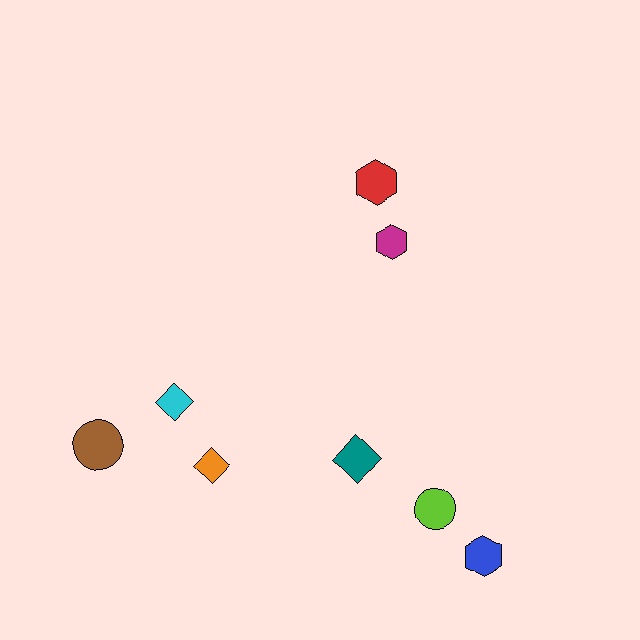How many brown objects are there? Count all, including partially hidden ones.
There is 1 brown object.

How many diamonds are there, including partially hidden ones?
There are 3 diamonds.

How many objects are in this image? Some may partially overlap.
There are 8 objects.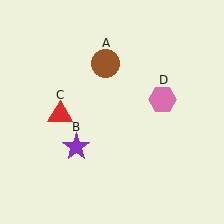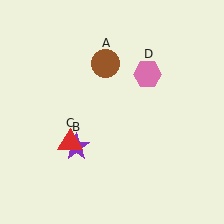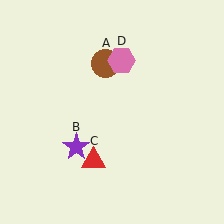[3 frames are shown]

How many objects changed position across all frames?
2 objects changed position: red triangle (object C), pink hexagon (object D).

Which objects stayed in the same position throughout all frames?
Brown circle (object A) and purple star (object B) remained stationary.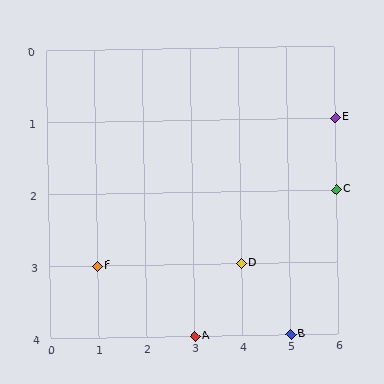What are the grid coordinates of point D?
Point D is at grid coordinates (4, 3).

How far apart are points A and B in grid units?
Points A and B are 2 columns apart.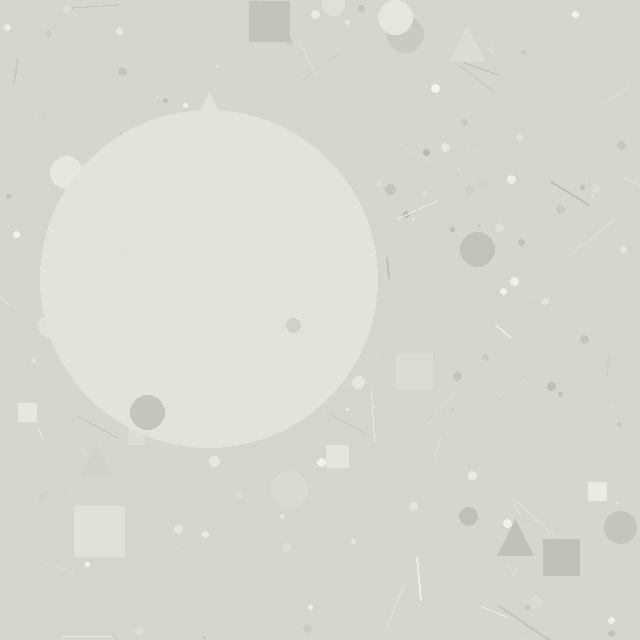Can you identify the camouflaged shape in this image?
The camouflaged shape is a circle.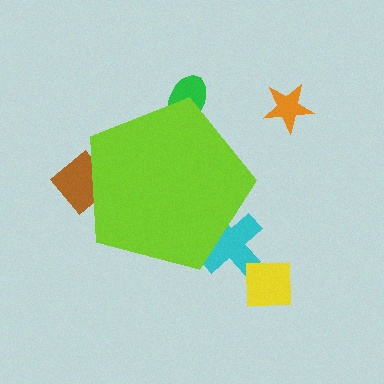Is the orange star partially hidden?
No, the orange star is fully visible.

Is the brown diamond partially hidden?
Yes, the brown diamond is partially hidden behind the lime pentagon.